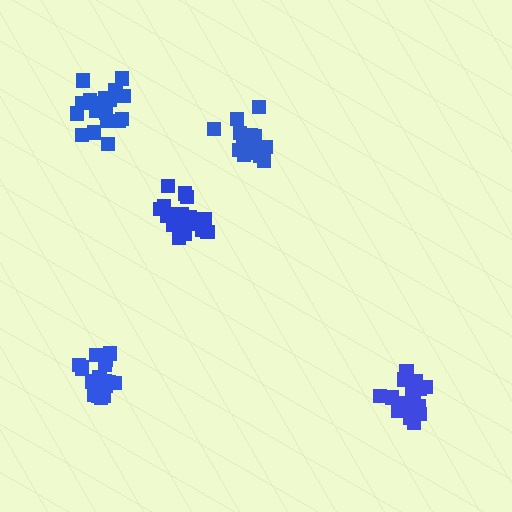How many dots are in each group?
Group 1: 20 dots, Group 2: 16 dots, Group 3: 19 dots, Group 4: 19 dots, Group 5: 21 dots (95 total).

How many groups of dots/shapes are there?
There are 5 groups.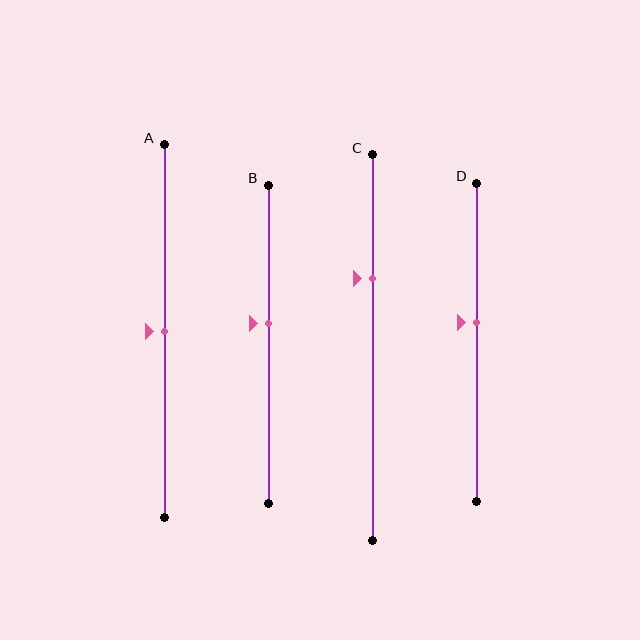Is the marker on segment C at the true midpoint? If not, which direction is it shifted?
No, the marker on segment C is shifted upward by about 18% of the segment length.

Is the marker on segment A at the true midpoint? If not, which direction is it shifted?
Yes, the marker on segment A is at the true midpoint.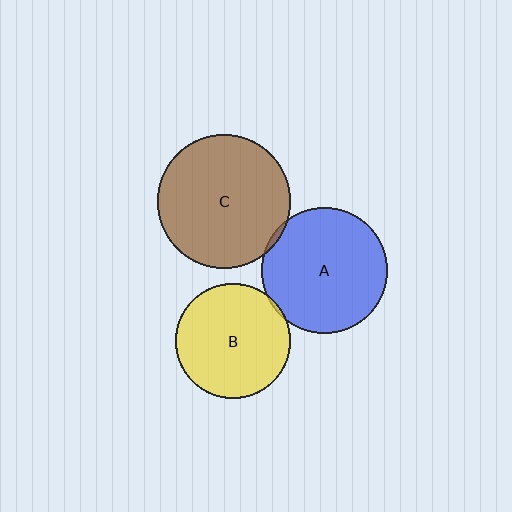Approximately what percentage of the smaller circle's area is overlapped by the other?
Approximately 5%.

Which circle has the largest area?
Circle C (brown).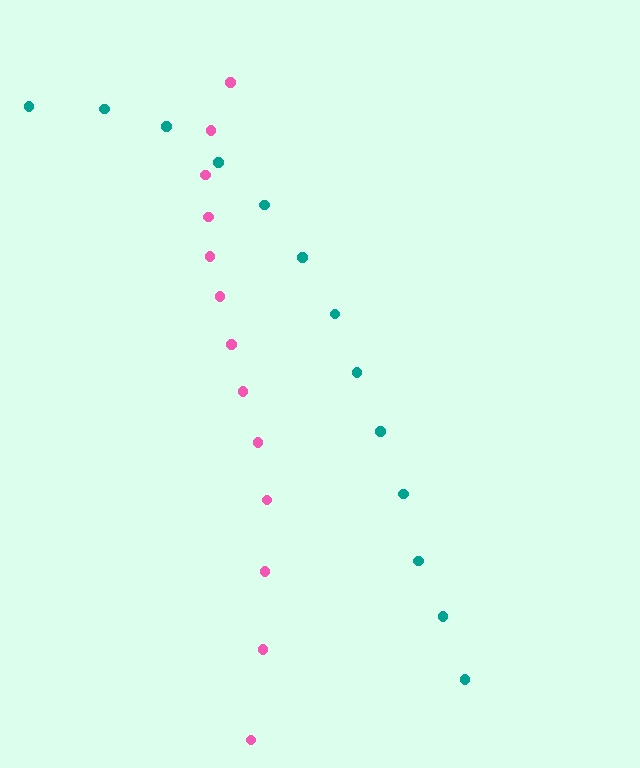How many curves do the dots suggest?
There are 2 distinct paths.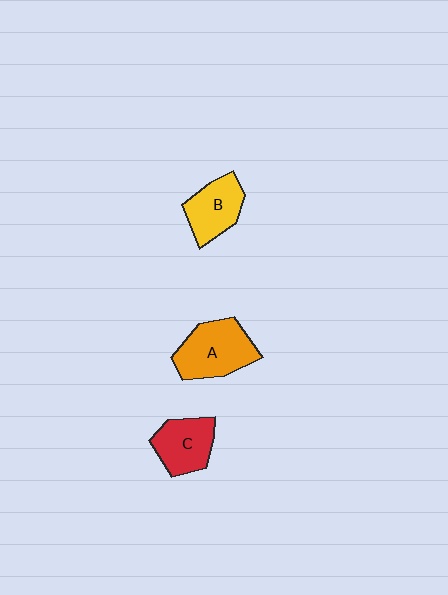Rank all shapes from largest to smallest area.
From largest to smallest: A (orange), C (red), B (yellow).